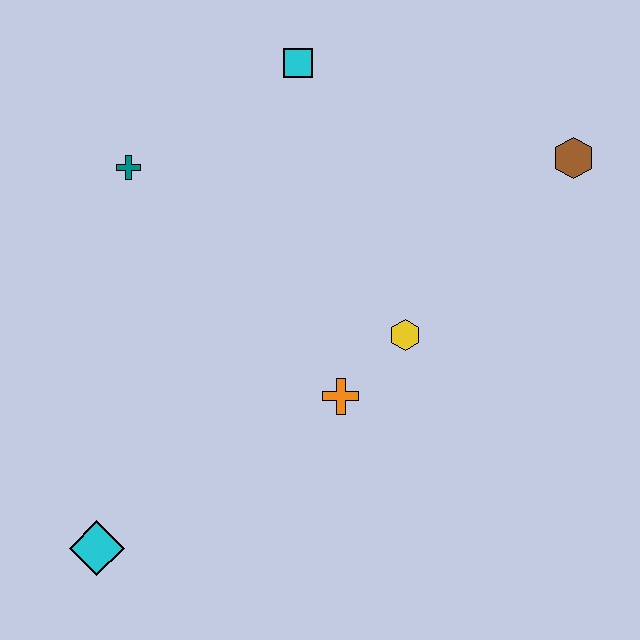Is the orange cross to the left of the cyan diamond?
No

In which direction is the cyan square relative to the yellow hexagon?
The cyan square is above the yellow hexagon.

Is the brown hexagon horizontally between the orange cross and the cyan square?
No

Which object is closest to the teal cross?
The cyan square is closest to the teal cross.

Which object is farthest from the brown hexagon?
The cyan diamond is farthest from the brown hexagon.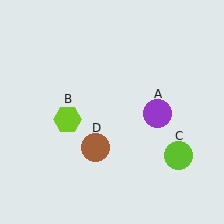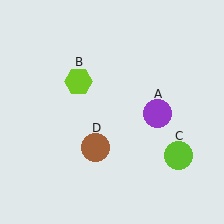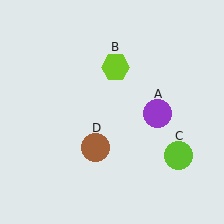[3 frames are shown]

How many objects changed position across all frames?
1 object changed position: lime hexagon (object B).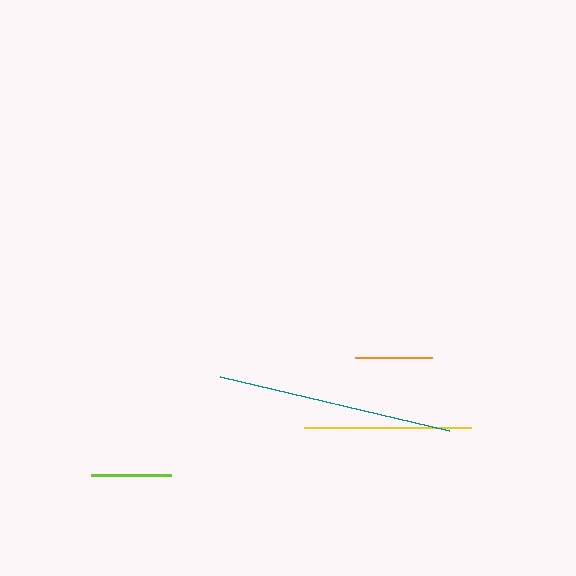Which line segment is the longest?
The teal line is the longest at approximately 236 pixels.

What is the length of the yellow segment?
The yellow segment is approximately 167 pixels long.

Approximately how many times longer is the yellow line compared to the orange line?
The yellow line is approximately 2.2 times the length of the orange line.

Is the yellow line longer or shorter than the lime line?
The yellow line is longer than the lime line.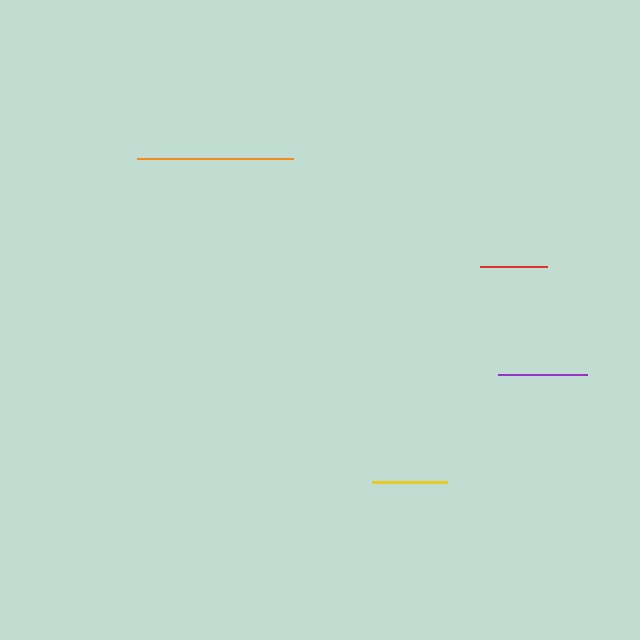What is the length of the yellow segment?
The yellow segment is approximately 75 pixels long.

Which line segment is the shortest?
The red line is the shortest at approximately 67 pixels.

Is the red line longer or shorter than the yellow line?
The yellow line is longer than the red line.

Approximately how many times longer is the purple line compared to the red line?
The purple line is approximately 1.3 times the length of the red line.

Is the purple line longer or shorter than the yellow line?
The purple line is longer than the yellow line.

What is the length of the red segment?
The red segment is approximately 67 pixels long.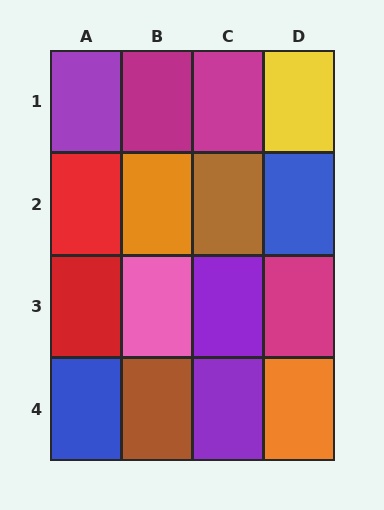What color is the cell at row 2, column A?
Red.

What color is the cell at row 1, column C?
Magenta.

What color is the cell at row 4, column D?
Orange.